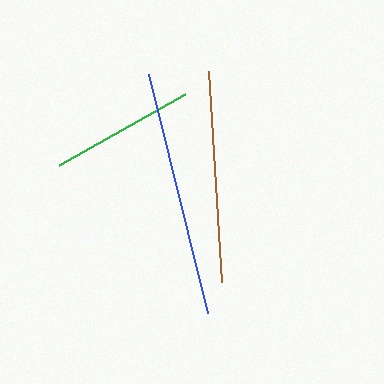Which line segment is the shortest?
The green line is the shortest at approximately 144 pixels.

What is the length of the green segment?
The green segment is approximately 144 pixels long.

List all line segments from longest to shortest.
From longest to shortest: blue, brown, green.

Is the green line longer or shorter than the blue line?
The blue line is longer than the green line.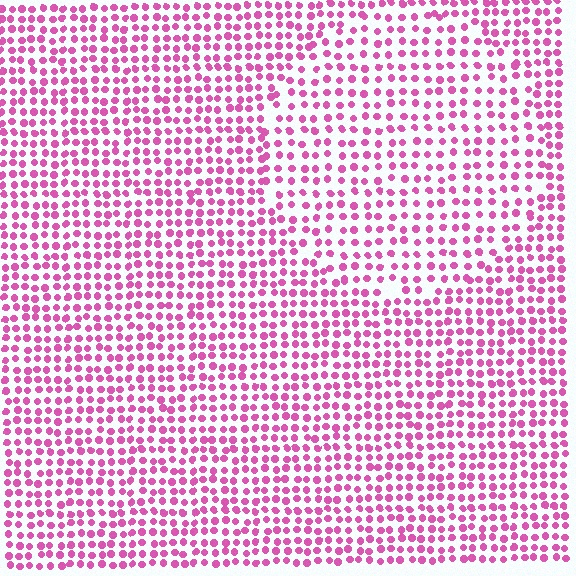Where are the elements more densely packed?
The elements are more densely packed outside the circle boundary.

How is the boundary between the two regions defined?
The boundary is defined by a change in element density (approximately 1.5x ratio). All elements are the same color, size, and shape.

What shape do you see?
I see a circle.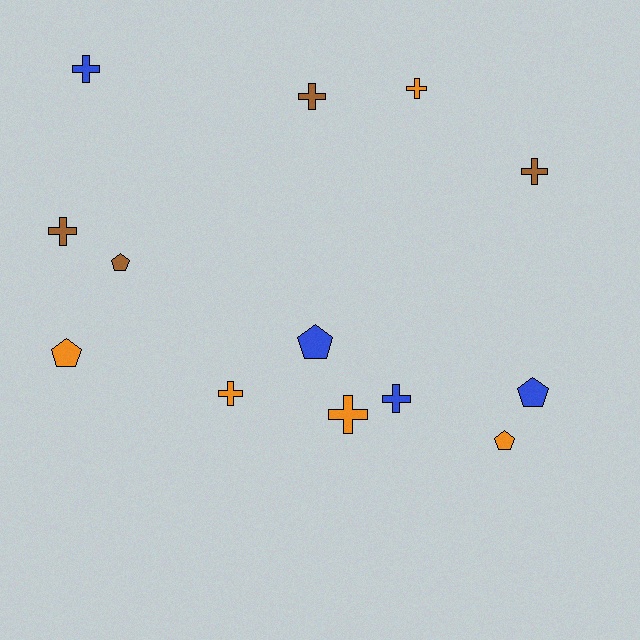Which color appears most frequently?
Orange, with 5 objects.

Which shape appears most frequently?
Cross, with 8 objects.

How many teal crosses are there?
There are no teal crosses.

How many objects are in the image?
There are 13 objects.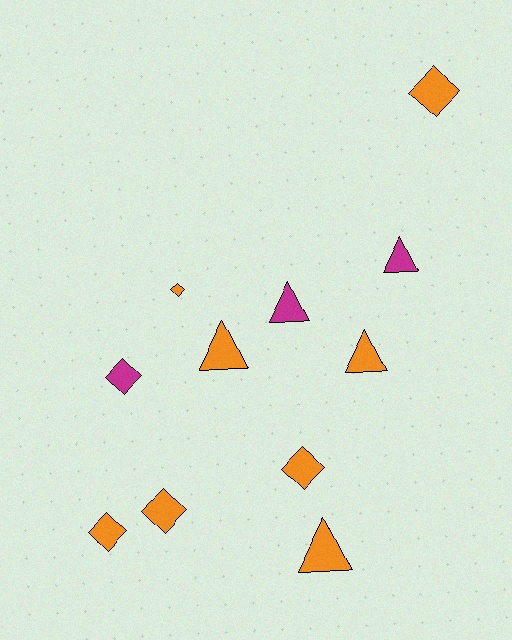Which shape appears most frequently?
Diamond, with 6 objects.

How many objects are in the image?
There are 11 objects.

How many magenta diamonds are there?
There is 1 magenta diamond.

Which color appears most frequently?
Orange, with 8 objects.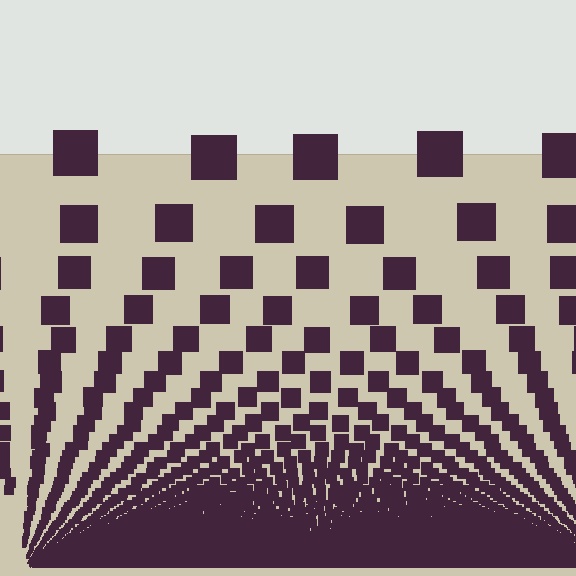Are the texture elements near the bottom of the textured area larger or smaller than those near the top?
Smaller. The gradient is inverted — elements near the bottom are smaller and denser.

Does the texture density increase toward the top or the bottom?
Density increases toward the bottom.